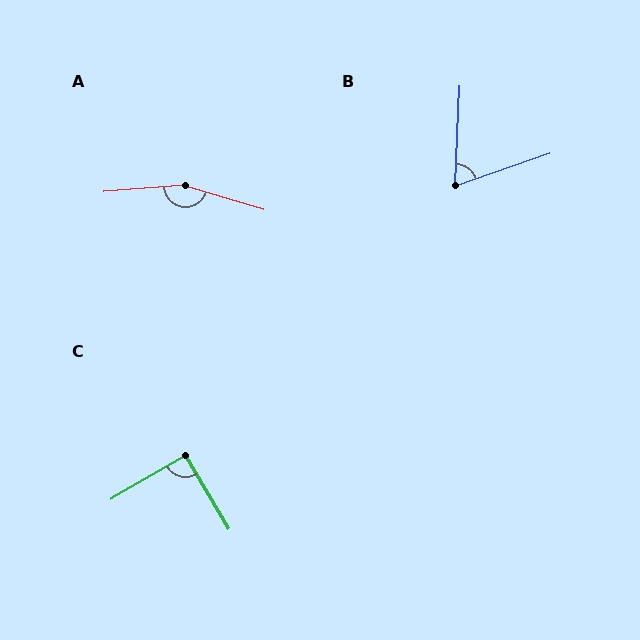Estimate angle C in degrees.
Approximately 91 degrees.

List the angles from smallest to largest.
B (69°), C (91°), A (159°).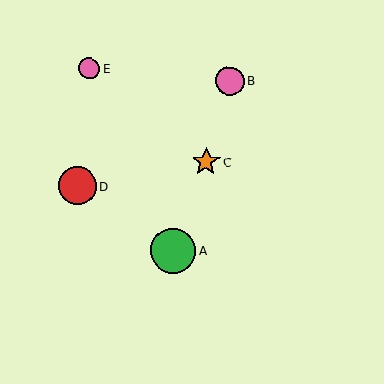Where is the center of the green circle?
The center of the green circle is at (173, 251).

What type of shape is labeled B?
Shape B is a pink circle.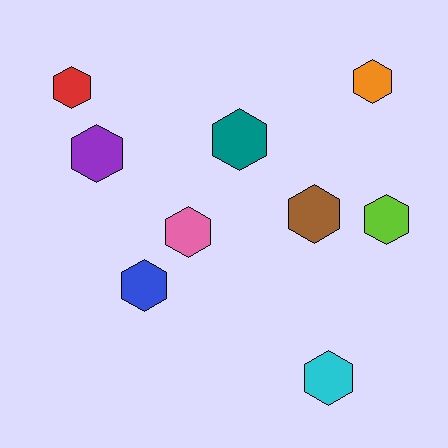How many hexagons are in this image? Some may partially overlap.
There are 9 hexagons.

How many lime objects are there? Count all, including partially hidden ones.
There is 1 lime object.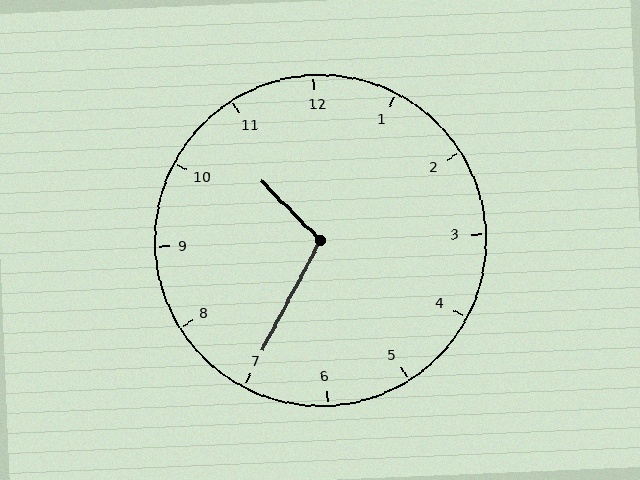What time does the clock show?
10:35.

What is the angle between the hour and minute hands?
Approximately 108 degrees.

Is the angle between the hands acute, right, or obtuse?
It is obtuse.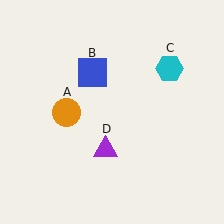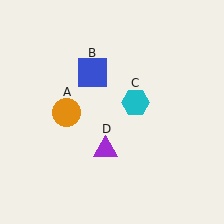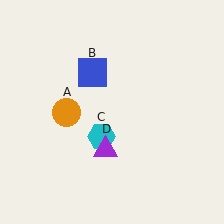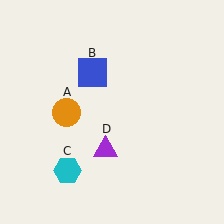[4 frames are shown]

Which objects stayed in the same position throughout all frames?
Orange circle (object A) and blue square (object B) and purple triangle (object D) remained stationary.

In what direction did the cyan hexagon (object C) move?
The cyan hexagon (object C) moved down and to the left.